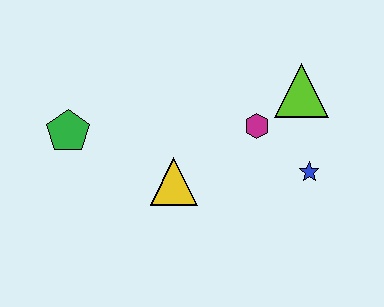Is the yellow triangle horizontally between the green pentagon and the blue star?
Yes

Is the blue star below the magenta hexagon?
Yes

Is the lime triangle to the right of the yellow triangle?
Yes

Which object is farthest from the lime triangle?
The green pentagon is farthest from the lime triangle.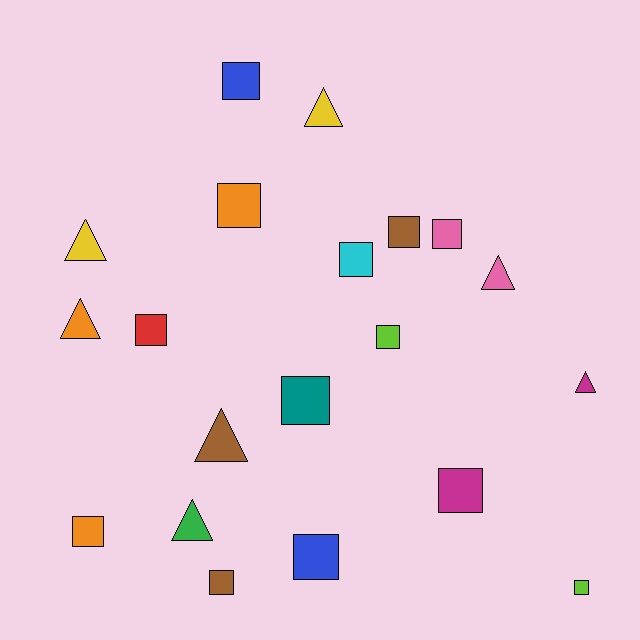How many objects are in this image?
There are 20 objects.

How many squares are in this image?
There are 13 squares.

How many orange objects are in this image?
There are 3 orange objects.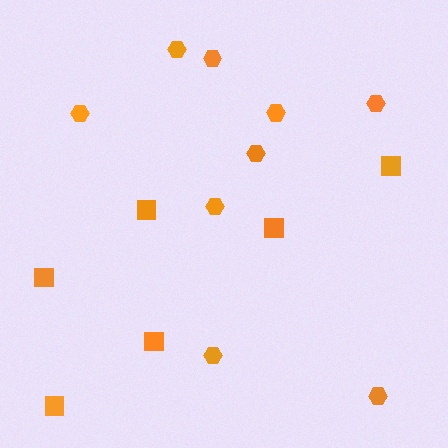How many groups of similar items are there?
There are 2 groups: one group of hexagons (9) and one group of squares (6).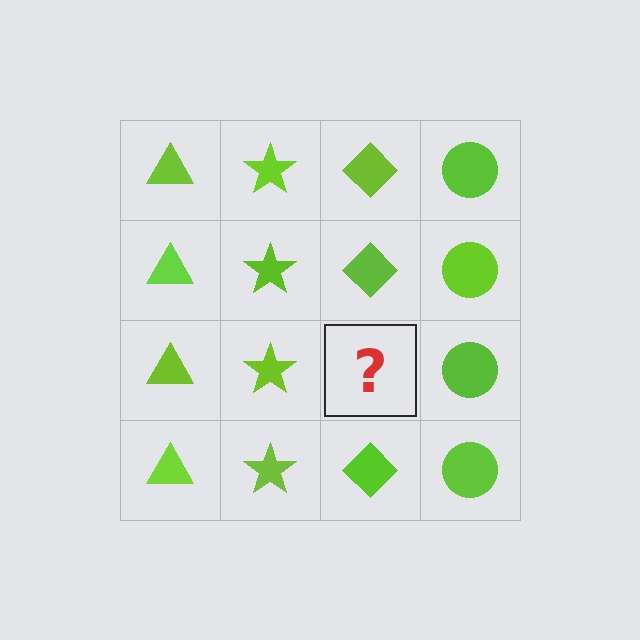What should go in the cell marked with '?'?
The missing cell should contain a lime diamond.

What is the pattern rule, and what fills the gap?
The rule is that each column has a consistent shape. The gap should be filled with a lime diamond.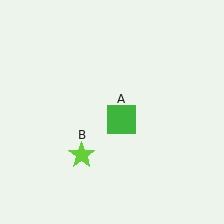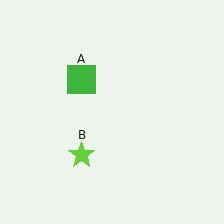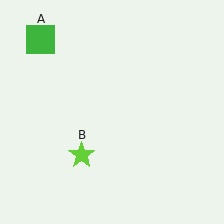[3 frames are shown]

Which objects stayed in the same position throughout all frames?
Lime star (object B) remained stationary.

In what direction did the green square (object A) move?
The green square (object A) moved up and to the left.